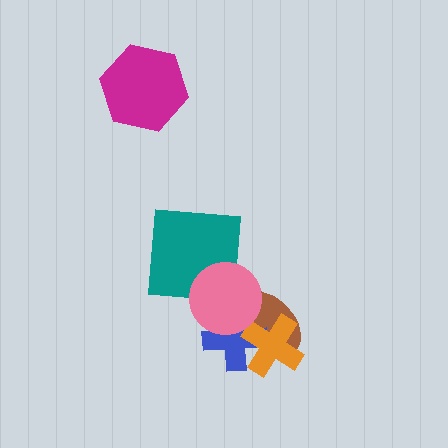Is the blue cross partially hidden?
Yes, it is partially covered by another shape.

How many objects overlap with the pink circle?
3 objects overlap with the pink circle.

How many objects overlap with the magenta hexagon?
0 objects overlap with the magenta hexagon.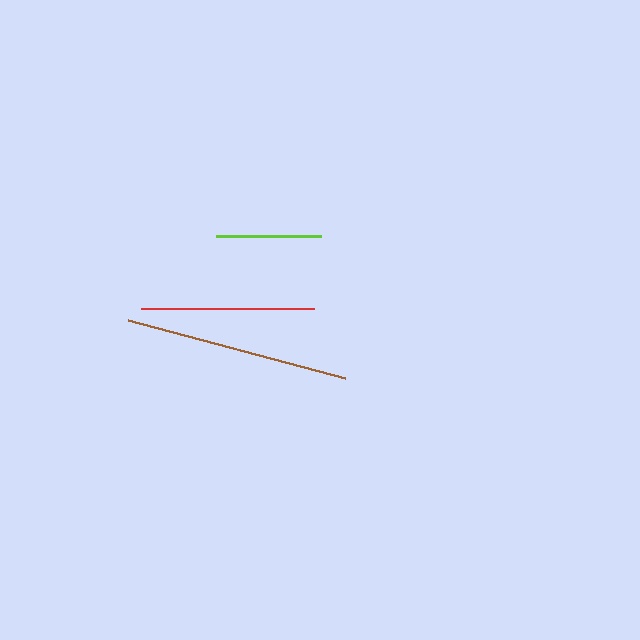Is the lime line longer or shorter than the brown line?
The brown line is longer than the lime line.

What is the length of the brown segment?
The brown segment is approximately 225 pixels long.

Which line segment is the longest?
The brown line is the longest at approximately 225 pixels.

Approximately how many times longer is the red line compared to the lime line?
The red line is approximately 1.6 times the length of the lime line.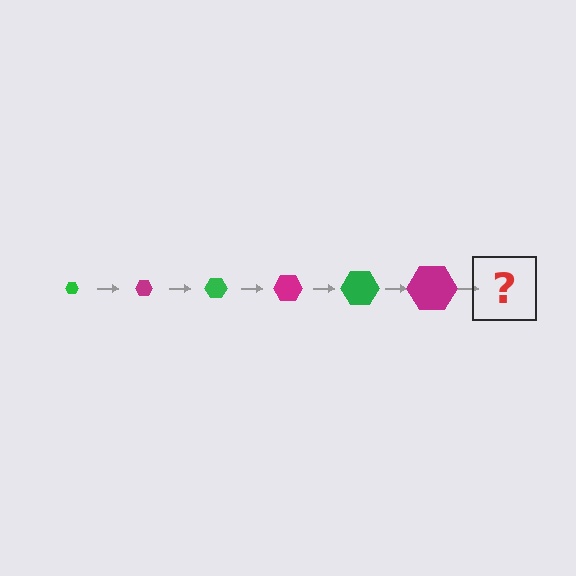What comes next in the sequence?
The next element should be a green hexagon, larger than the previous one.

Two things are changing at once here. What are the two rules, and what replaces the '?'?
The two rules are that the hexagon grows larger each step and the color cycles through green and magenta. The '?' should be a green hexagon, larger than the previous one.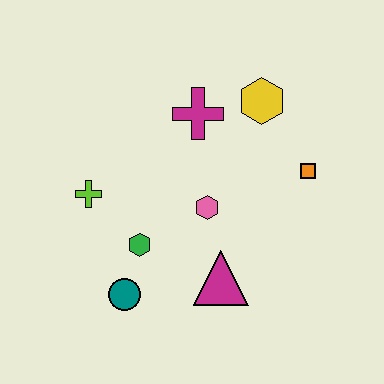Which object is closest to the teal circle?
The green hexagon is closest to the teal circle.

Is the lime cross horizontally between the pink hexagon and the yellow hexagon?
No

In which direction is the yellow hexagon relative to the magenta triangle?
The yellow hexagon is above the magenta triangle.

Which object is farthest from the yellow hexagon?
The teal circle is farthest from the yellow hexagon.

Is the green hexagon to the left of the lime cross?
No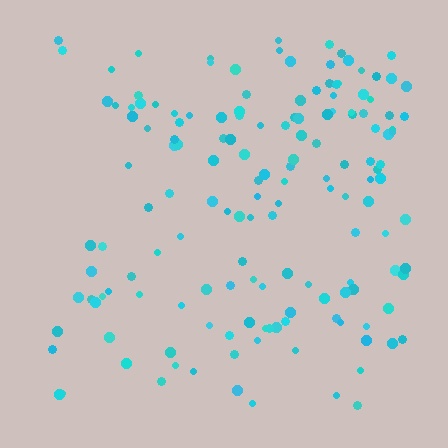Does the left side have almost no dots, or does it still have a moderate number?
Still a moderate number, just noticeably fewer than the right.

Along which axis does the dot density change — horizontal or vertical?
Horizontal.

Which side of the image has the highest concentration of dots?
The right.